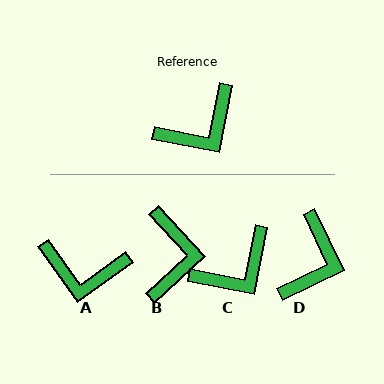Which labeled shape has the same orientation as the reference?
C.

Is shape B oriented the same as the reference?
No, it is off by about 54 degrees.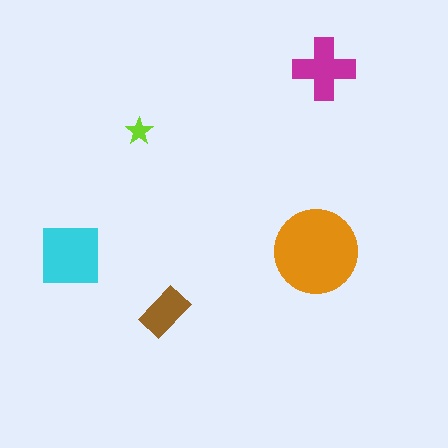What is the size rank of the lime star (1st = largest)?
5th.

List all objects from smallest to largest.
The lime star, the brown rectangle, the magenta cross, the cyan square, the orange circle.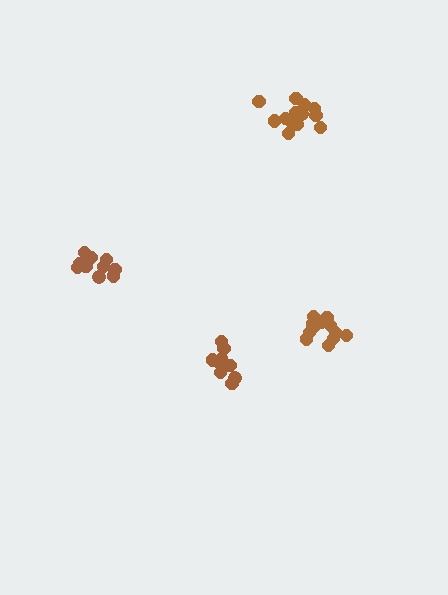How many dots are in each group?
Group 1: 15 dots, Group 2: 10 dots, Group 3: 9 dots, Group 4: 13 dots (47 total).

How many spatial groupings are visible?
There are 4 spatial groupings.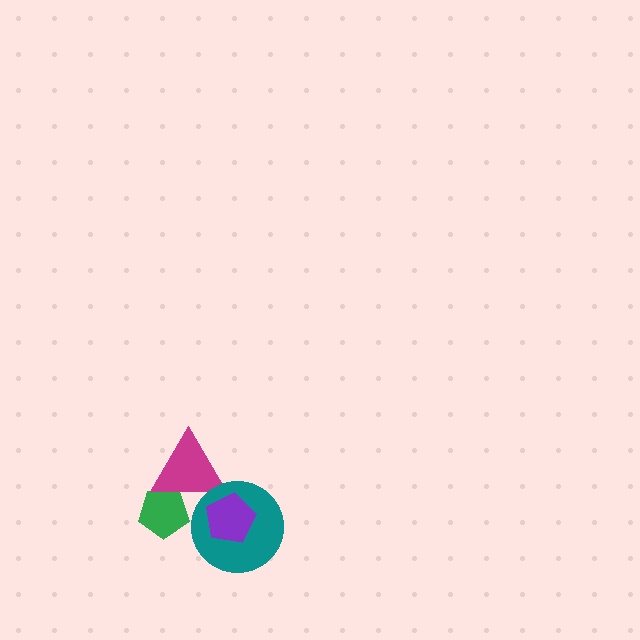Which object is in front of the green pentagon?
The magenta triangle is in front of the green pentagon.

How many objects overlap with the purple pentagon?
1 object overlaps with the purple pentagon.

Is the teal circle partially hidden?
Yes, it is partially covered by another shape.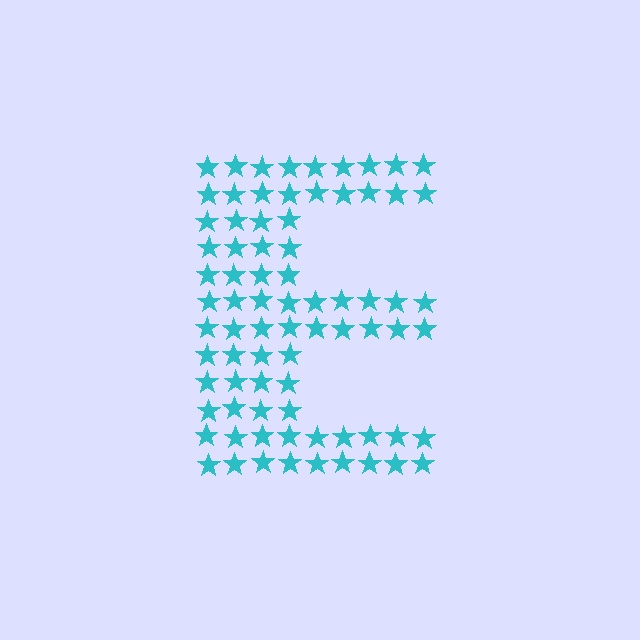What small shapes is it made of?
It is made of small stars.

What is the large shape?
The large shape is the letter E.